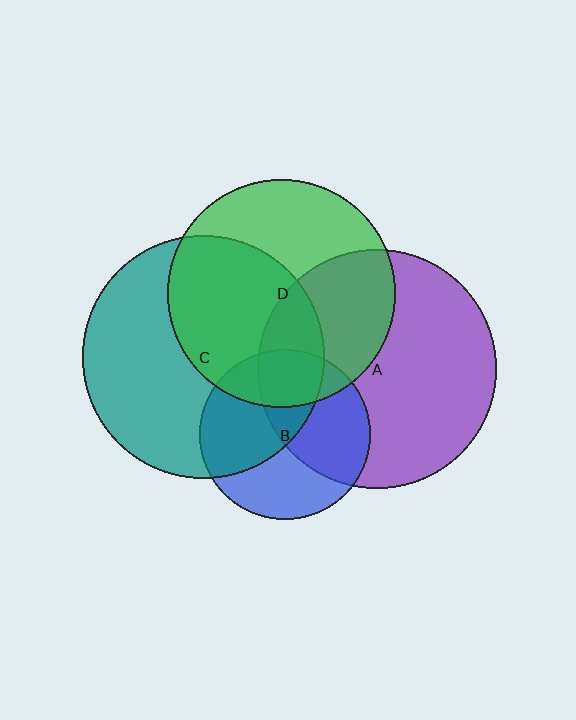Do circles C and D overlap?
Yes.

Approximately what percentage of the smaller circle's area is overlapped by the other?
Approximately 50%.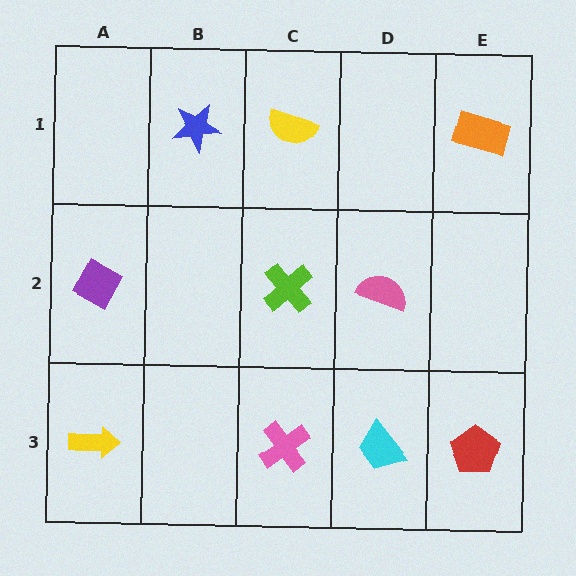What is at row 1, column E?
An orange rectangle.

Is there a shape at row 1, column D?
No, that cell is empty.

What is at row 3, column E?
A red pentagon.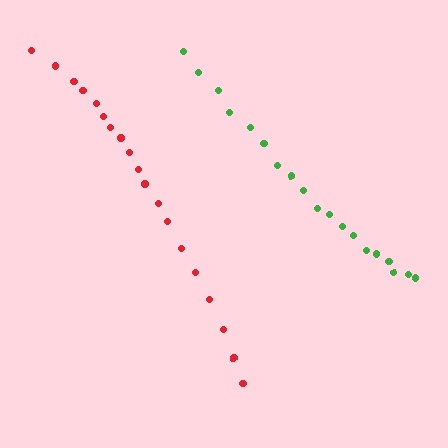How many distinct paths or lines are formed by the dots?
There are 2 distinct paths.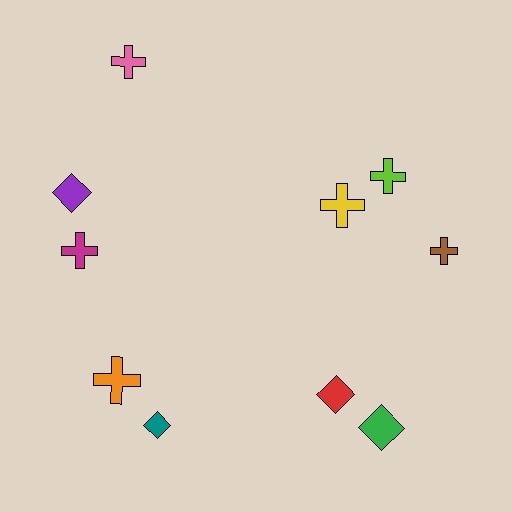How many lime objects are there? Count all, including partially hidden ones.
There is 1 lime object.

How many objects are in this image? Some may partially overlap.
There are 10 objects.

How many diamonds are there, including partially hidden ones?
There are 4 diamonds.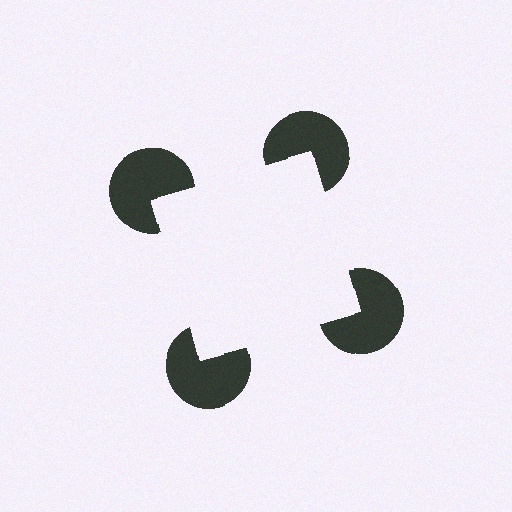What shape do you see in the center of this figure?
An illusory square — its edges are inferred from the aligned wedge cuts in the pac-man discs, not physically drawn.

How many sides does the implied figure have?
4 sides.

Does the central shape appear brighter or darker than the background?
It typically appears slightly brighter than the background, even though no actual brightness change is drawn.